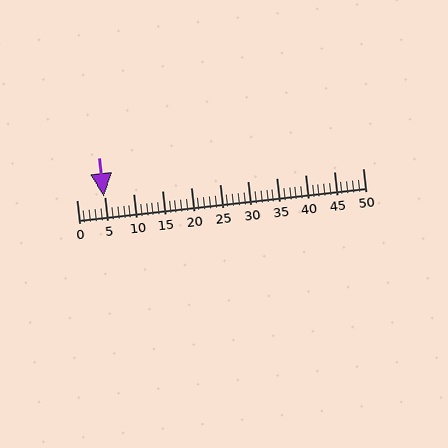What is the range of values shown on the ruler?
The ruler shows values from 0 to 50.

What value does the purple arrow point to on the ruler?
The purple arrow points to approximately 5.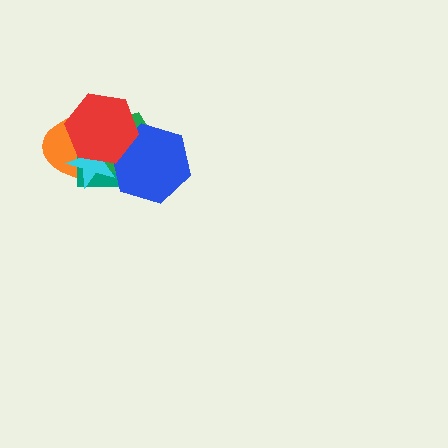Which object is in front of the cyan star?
The red hexagon is in front of the cyan star.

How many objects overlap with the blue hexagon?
5 objects overlap with the blue hexagon.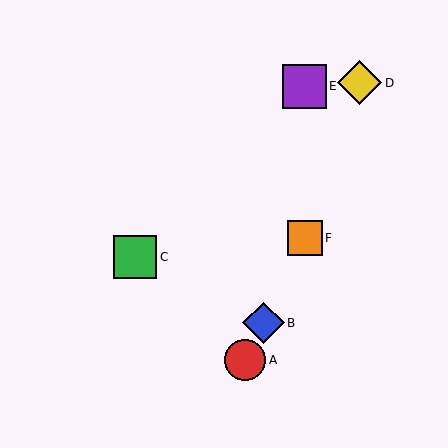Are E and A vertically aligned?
No, E is at x≈305 and A is at x≈245.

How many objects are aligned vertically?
2 objects (E, F) are aligned vertically.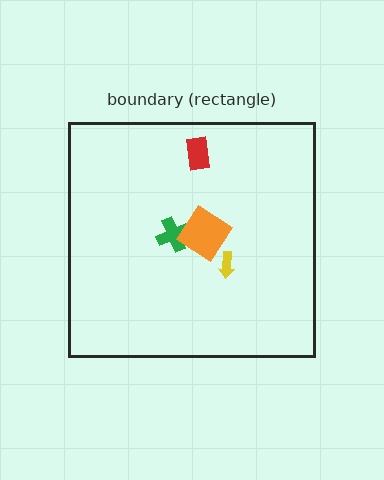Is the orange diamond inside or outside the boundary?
Inside.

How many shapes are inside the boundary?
4 inside, 0 outside.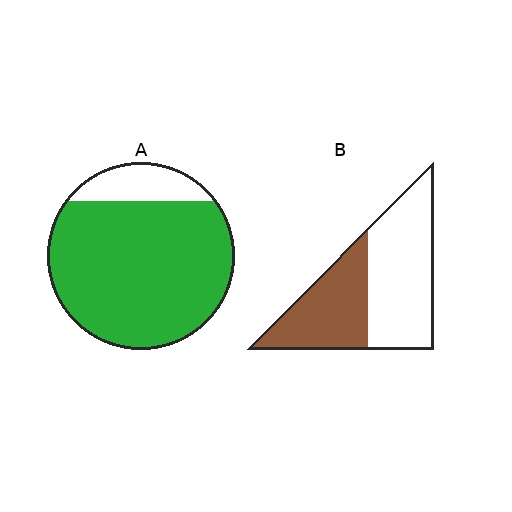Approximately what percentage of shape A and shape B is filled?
A is approximately 85% and B is approximately 40%.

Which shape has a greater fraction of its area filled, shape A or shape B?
Shape A.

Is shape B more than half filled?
No.